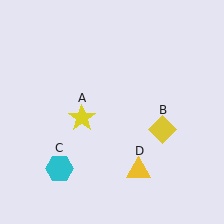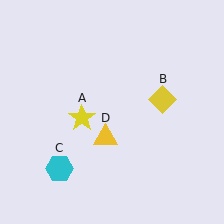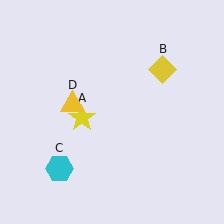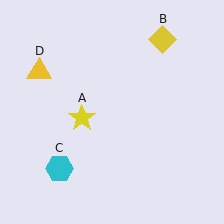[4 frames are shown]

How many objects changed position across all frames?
2 objects changed position: yellow diamond (object B), yellow triangle (object D).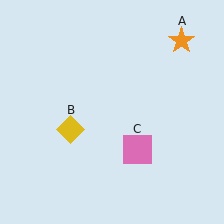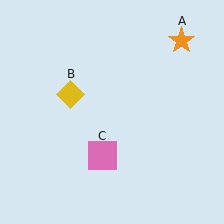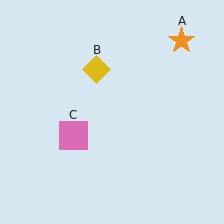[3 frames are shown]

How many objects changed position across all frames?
2 objects changed position: yellow diamond (object B), pink square (object C).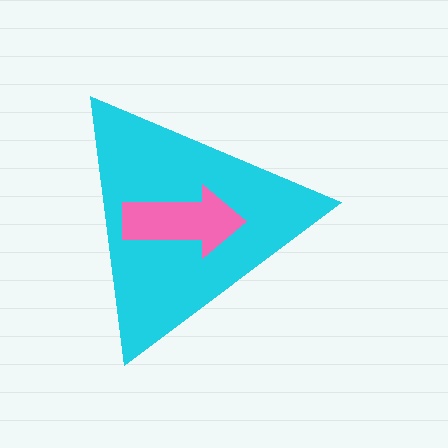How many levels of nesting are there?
2.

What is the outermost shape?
The cyan triangle.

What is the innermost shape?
The pink arrow.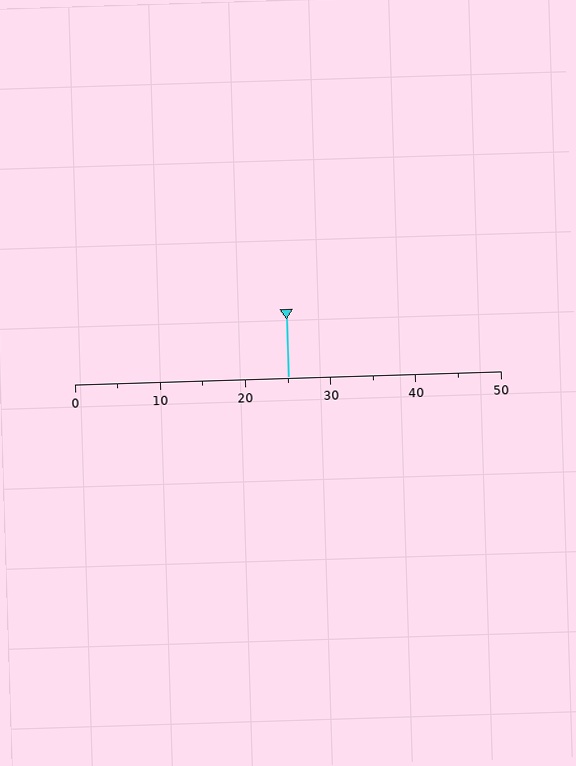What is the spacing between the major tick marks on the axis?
The major ticks are spaced 10 apart.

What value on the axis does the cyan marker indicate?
The marker indicates approximately 25.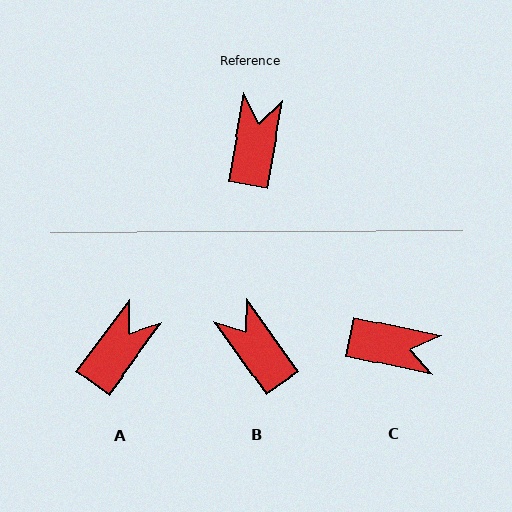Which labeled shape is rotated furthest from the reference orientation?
C, about 92 degrees away.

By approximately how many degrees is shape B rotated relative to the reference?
Approximately 45 degrees counter-clockwise.